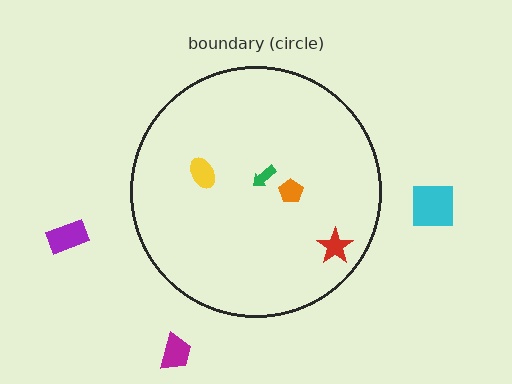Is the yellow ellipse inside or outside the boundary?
Inside.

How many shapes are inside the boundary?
4 inside, 3 outside.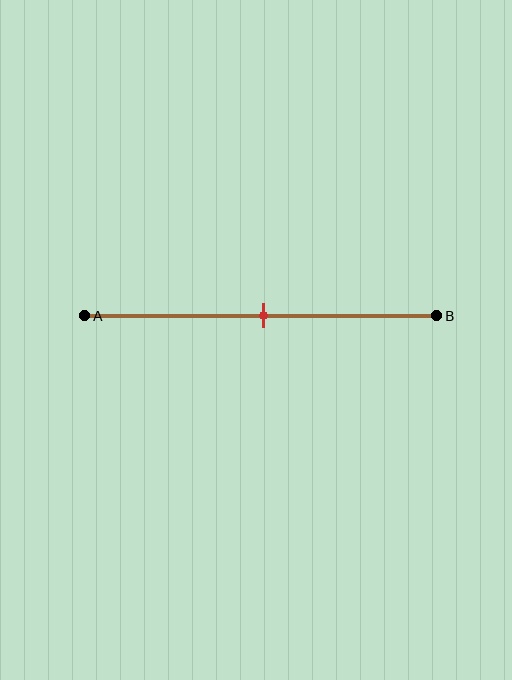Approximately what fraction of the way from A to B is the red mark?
The red mark is approximately 50% of the way from A to B.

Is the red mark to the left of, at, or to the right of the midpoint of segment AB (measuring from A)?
The red mark is approximately at the midpoint of segment AB.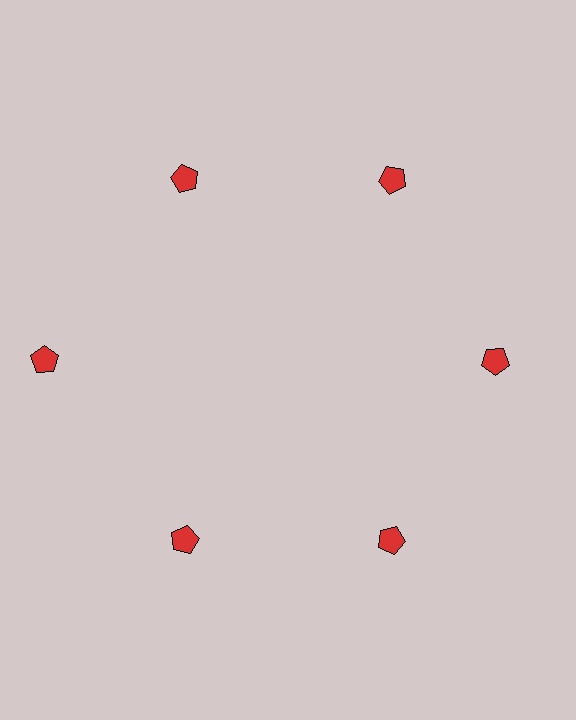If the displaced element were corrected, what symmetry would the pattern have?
It would have 6-fold rotational symmetry — the pattern would map onto itself every 60 degrees.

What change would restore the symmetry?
The symmetry would be restored by moving it inward, back onto the ring so that all 6 pentagons sit at equal angles and equal distance from the center.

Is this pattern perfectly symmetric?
No. The 6 red pentagons are arranged in a ring, but one element near the 9 o'clock position is pushed outward from the center, breaking the 6-fold rotational symmetry.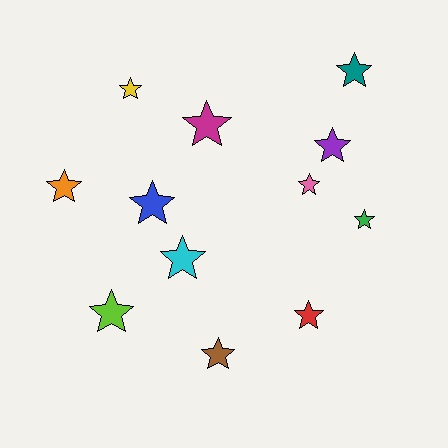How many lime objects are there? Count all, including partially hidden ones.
There is 1 lime object.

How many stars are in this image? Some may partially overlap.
There are 12 stars.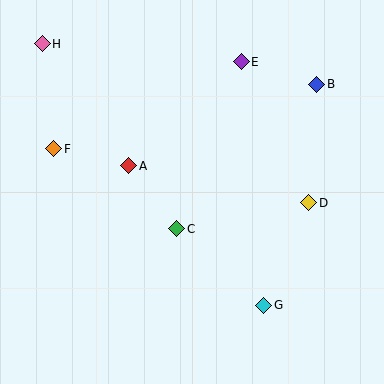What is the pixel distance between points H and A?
The distance between H and A is 150 pixels.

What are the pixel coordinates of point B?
Point B is at (317, 84).